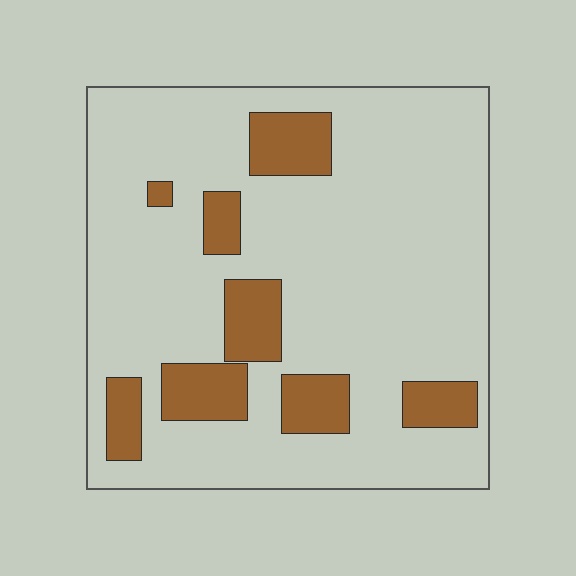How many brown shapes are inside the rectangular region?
8.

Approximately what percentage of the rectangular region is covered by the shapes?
Approximately 20%.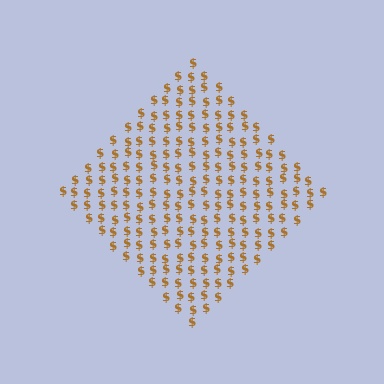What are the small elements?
The small elements are dollar signs.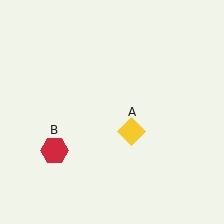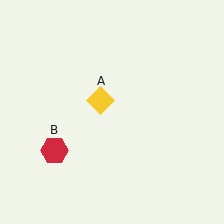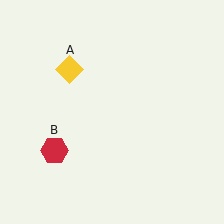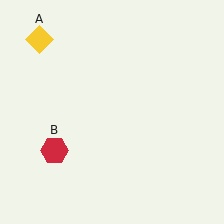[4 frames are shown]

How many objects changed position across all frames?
1 object changed position: yellow diamond (object A).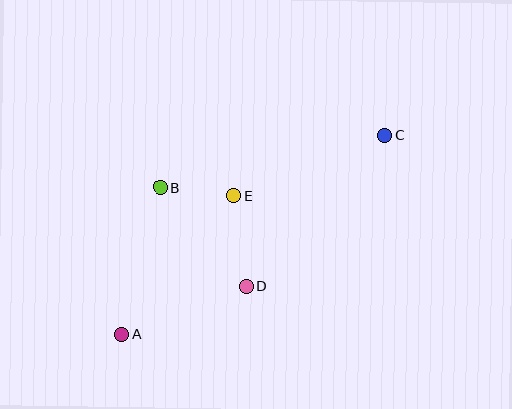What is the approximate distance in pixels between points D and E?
The distance between D and E is approximately 91 pixels.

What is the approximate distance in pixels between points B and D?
The distance between B and D is approximately 131 pixels.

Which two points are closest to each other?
Points B and E are closest to each other.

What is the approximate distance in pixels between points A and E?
The distance between A and E is approximately 179 pixels.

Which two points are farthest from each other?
Points A and C are farthest from each other.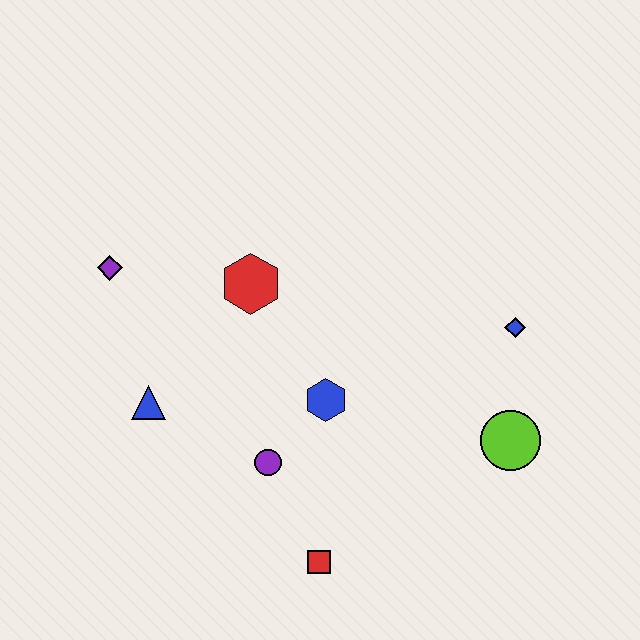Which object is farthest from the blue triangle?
The blue diamond is farthest from the blue triangle.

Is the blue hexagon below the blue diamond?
Yes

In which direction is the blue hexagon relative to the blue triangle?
The blue hexagon is to the right of the blue triangle.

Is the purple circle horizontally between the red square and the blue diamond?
No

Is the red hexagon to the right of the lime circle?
No